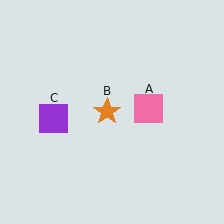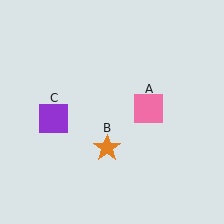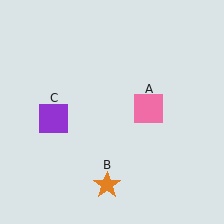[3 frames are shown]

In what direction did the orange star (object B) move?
The orange star (object B) moved down.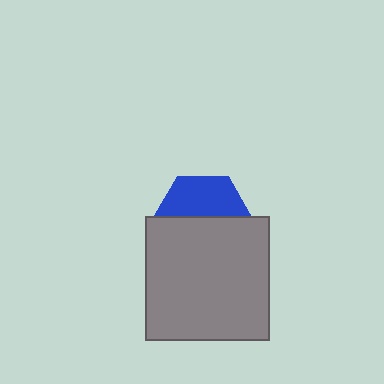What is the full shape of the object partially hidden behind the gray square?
The partially hidden object is a blue hexagon.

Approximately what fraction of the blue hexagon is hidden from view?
Roughly 57% of the blue hexagon is hidden behind the gray square.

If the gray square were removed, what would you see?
You would see the complete blue hexagon.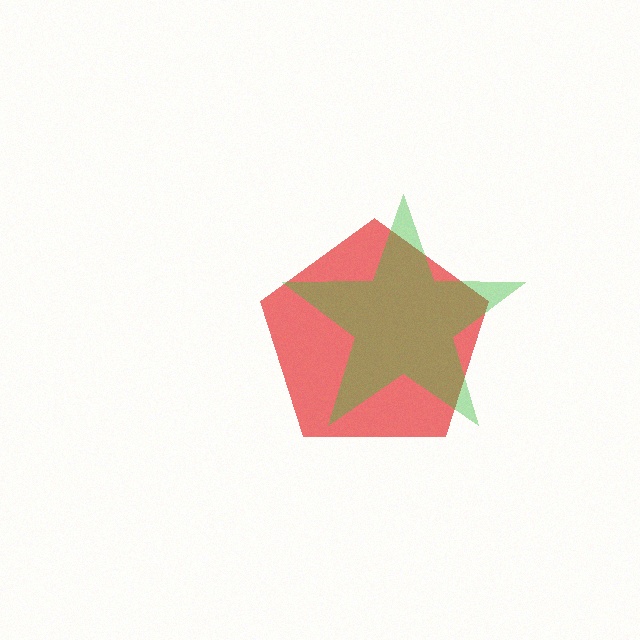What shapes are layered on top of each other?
The layered shapes are: a red pentagon, a green star.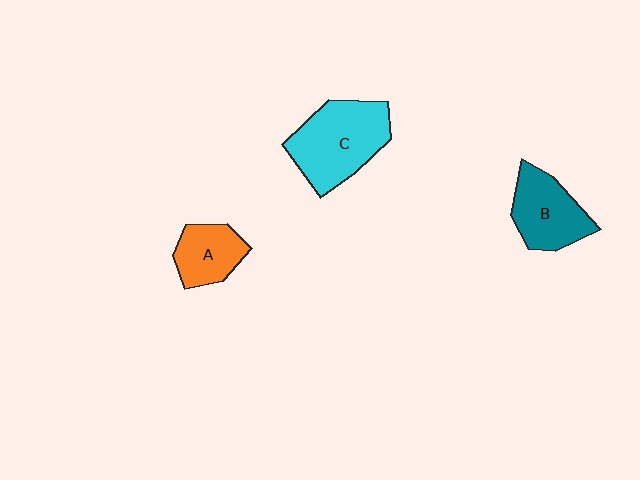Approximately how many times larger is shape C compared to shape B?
Approximately 1.4 times.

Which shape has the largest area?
Shape C (cyan).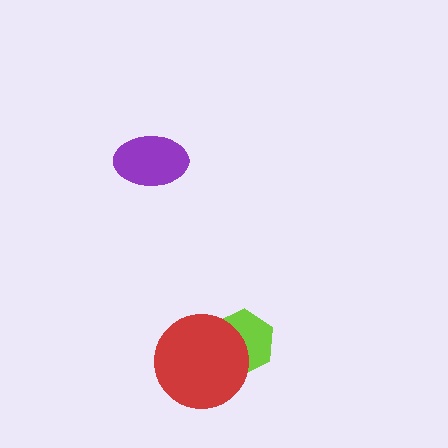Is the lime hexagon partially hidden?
Yes, it is partially covered by another shape.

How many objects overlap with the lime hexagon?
1 object overlaps with the lime hexagon.